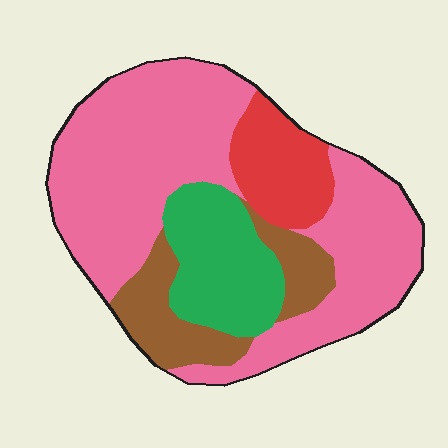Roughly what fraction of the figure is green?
Green covers about 15% of the figure.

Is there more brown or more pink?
Pink.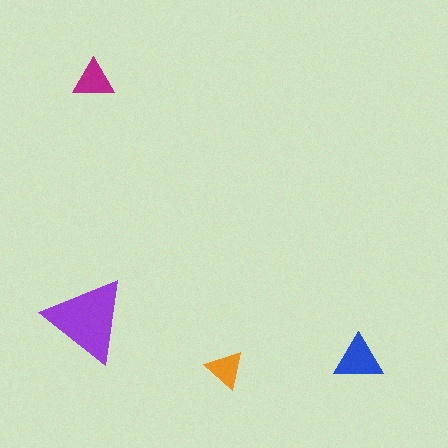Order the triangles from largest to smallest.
the purple one, the blue one, the magenta one, the orange one.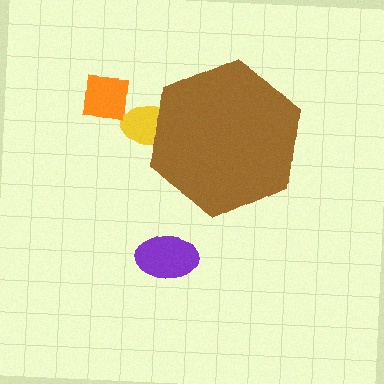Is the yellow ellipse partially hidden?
Yes, the yellow ellipse is partially hidden behind the brown hexagon.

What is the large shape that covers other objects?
A brown hexagon.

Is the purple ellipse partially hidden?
No, the purple ellipse is fully visible.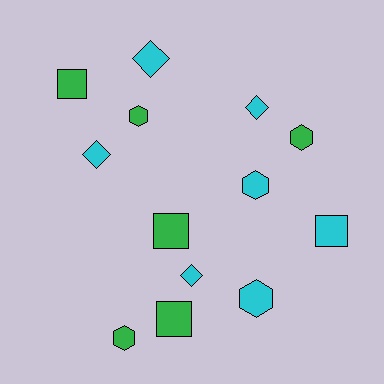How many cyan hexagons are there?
There are 2 cyan hexagons.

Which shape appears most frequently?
Hexagon, with 5 objects.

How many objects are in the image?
There are 13 objects.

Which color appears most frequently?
Cyan, with 7 objects.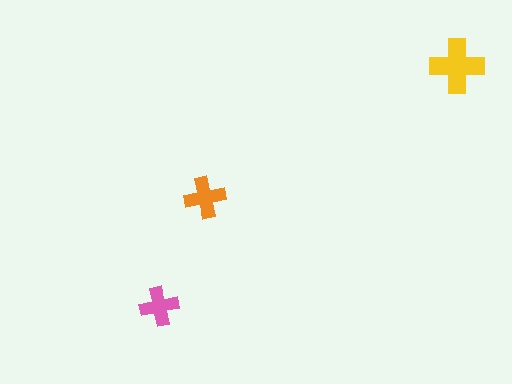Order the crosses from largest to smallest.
the yellow one, the orange one, the pink one.